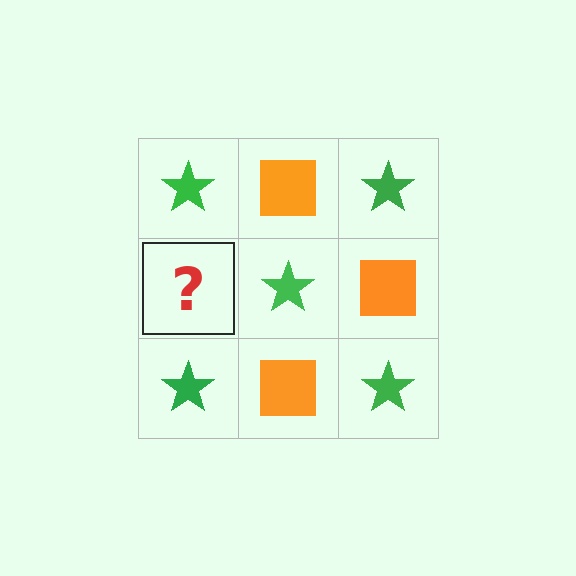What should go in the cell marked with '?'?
The missing cell should contain an orange square.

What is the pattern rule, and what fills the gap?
The rule is that it alternates green star and orange square in a checkerboard pattern. The gap should be filled with an orange square.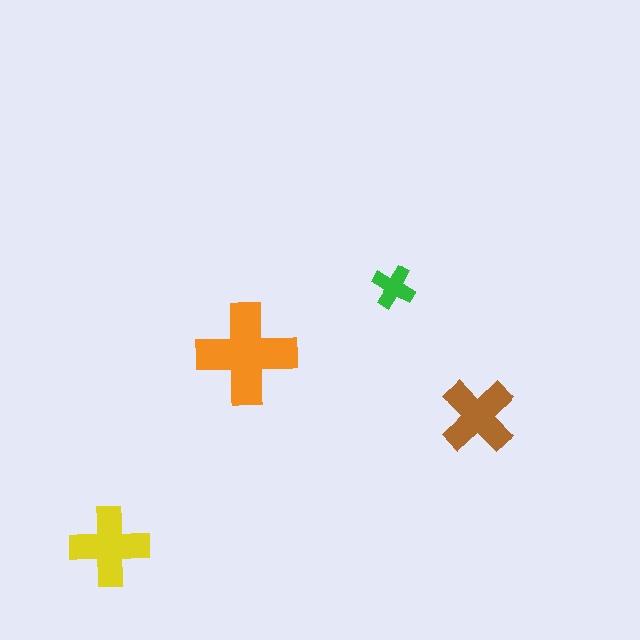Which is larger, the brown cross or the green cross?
The brown one.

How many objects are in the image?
There are 4 objects in the image.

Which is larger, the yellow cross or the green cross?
The yellow one.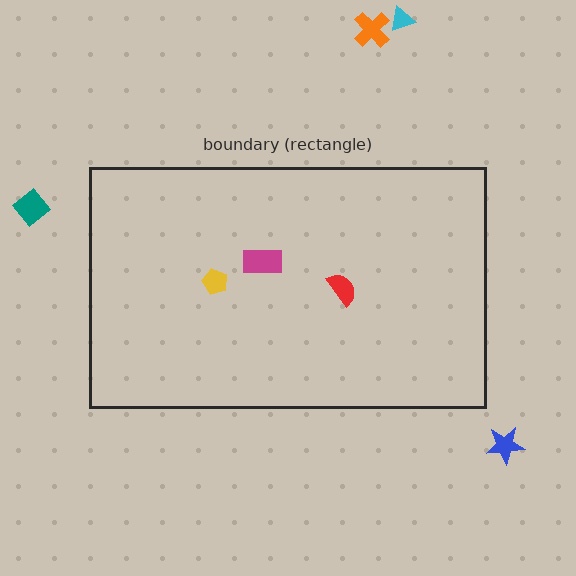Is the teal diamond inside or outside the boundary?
Outside.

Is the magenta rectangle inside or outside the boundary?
Inside.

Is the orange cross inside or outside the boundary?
Outside.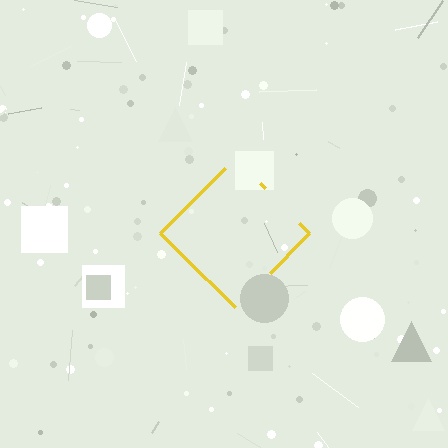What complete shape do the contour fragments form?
The contour fragments form a diamond.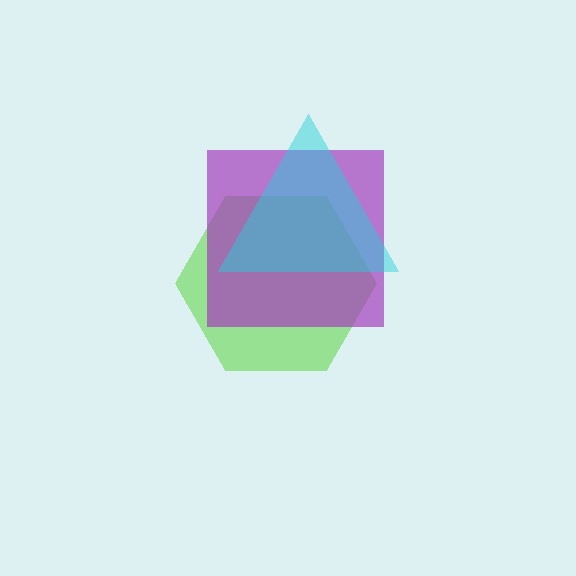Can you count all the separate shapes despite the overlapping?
Yes, there are 3 separate shapes.